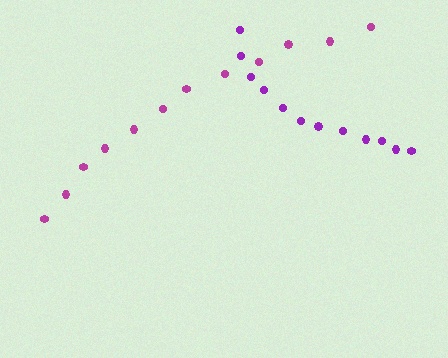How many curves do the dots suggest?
There are 2 distinct paths.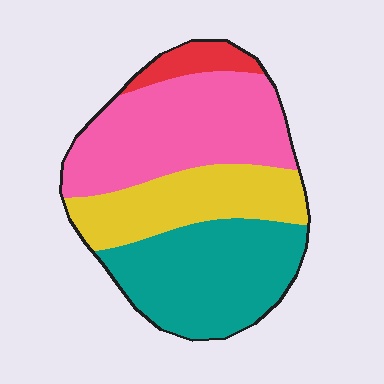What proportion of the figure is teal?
Teal covers 33% of the figure.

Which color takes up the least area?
Red, at roughly 5%.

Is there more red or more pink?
Pink.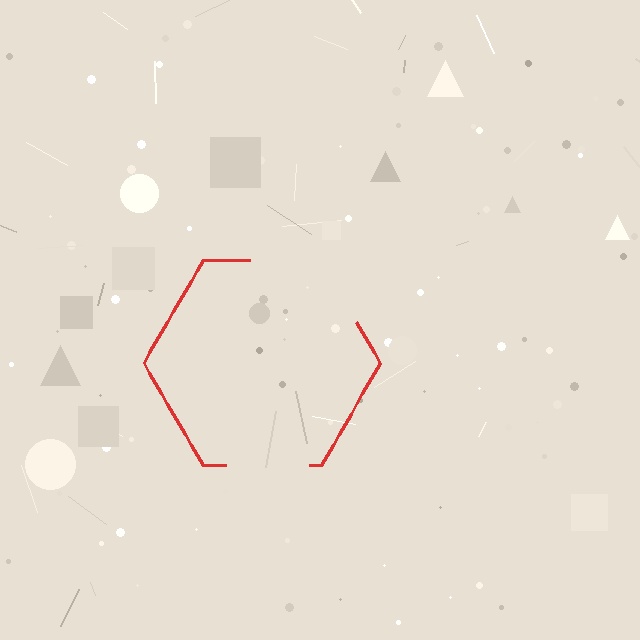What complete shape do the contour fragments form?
The contour fragments form a hexagon.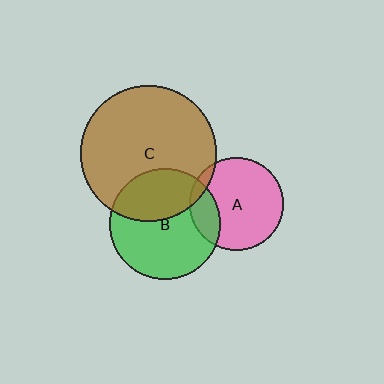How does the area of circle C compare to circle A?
Approximately 2.1 times.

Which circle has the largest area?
Circle C (brown).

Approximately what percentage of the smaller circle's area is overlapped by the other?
Approximately 20%.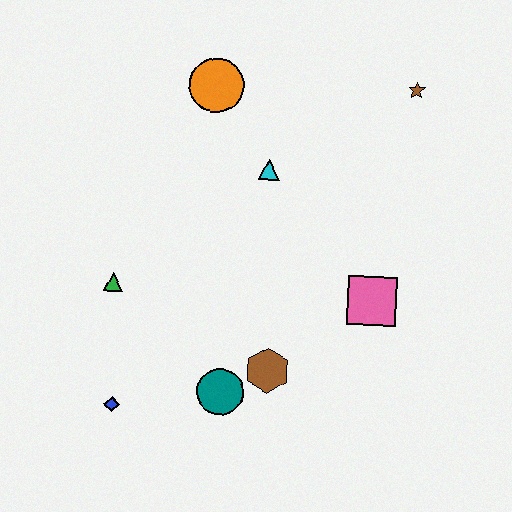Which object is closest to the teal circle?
The brown hexagon is closest to the teal circle.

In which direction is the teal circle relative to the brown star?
The teal circle is below the brown star.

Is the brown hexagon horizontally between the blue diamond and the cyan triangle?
No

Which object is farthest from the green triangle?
The brown star is farthest from the green triangle.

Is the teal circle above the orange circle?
No